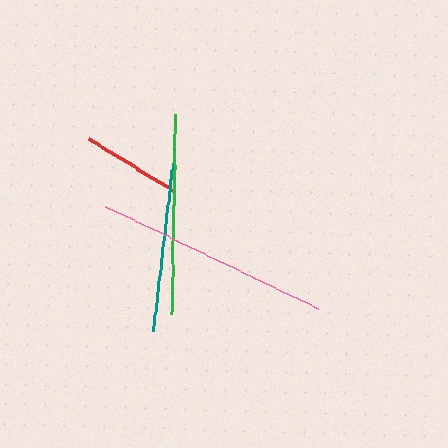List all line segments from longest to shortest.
From longest to shortest: pink, green, teal, red.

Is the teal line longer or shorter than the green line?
The green line is longer than the teal line.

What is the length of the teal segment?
The teal segment is approximately 170 pixels long.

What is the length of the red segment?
The red segment is approximately 99 pixels long.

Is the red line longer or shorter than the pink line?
The pink line is longer than the red line.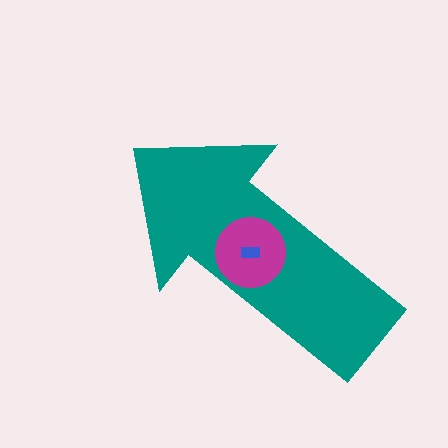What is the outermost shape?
The teal arrow.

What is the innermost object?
The blue rectangle.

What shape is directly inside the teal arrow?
The magenta circle.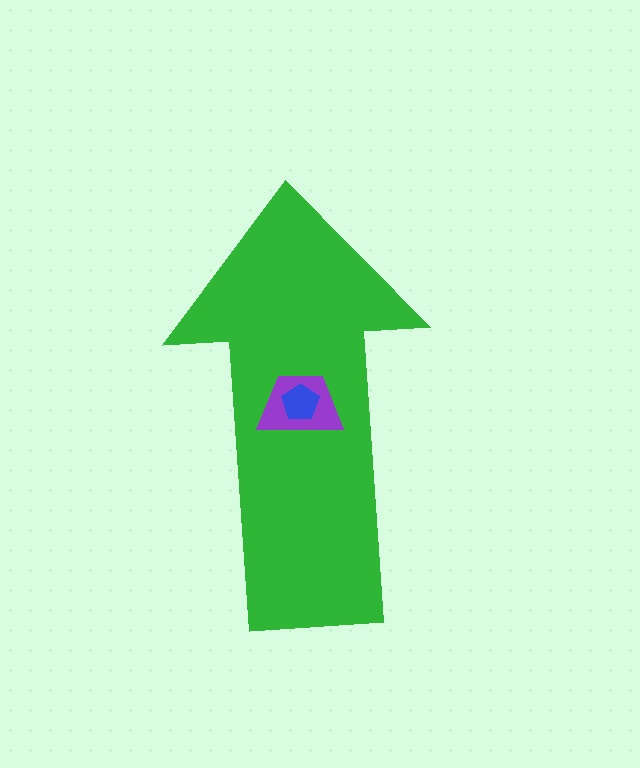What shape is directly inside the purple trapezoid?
The blue pentagon.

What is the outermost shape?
The green arrow.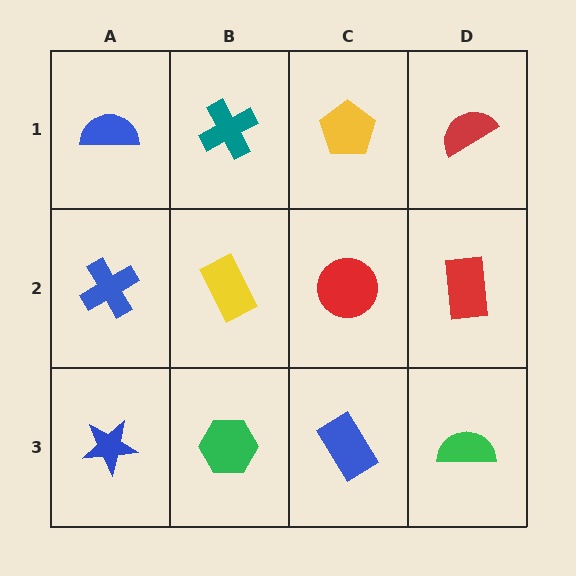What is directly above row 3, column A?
A blue cross.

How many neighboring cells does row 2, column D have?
3.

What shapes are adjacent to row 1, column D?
A red rectangle (row 2, column D), a yellow pentagon (row 1, column C).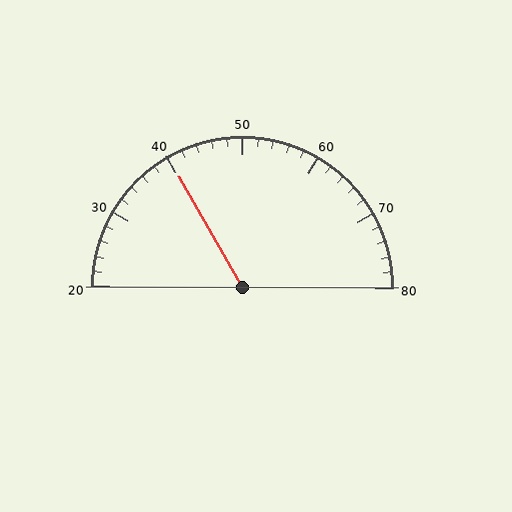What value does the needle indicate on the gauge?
The needle indicates approximately 40.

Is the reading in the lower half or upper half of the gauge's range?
The reading is in the lower half of the range (20 to 80).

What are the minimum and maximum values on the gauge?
The gauge ranges from 20 to 80.